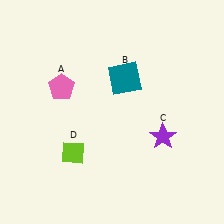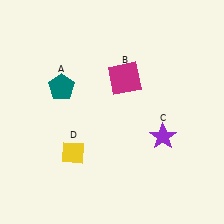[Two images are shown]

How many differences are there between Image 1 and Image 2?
There are 3 differences between the two images.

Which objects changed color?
A changed from pink to teal. B changed from teal to magenta. D changed from lime to yellow.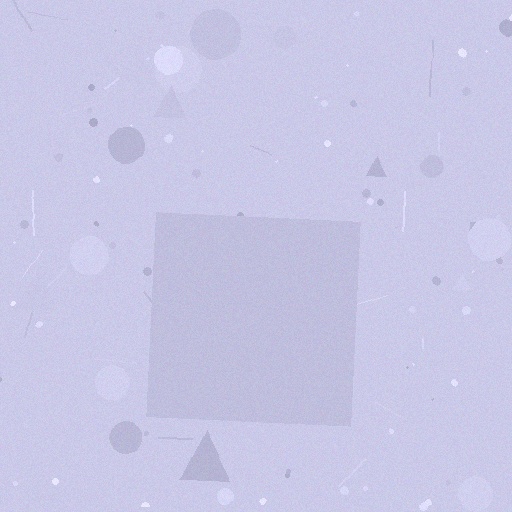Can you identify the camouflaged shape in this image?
The camouflaged shape is a square.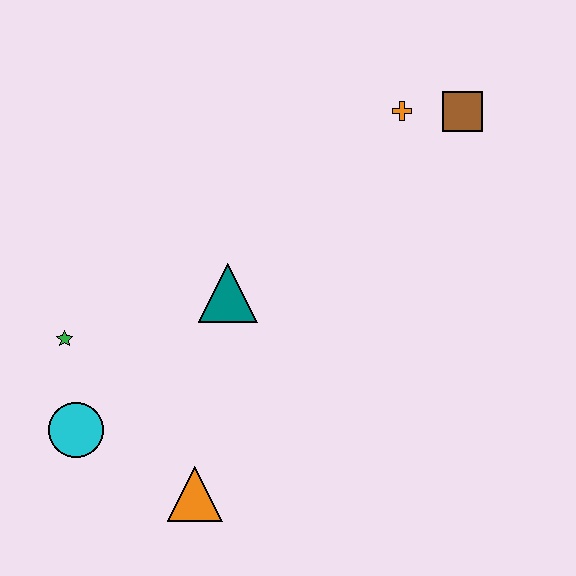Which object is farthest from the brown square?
The cyan circle is farthest from the brown square.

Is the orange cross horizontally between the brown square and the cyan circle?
Yes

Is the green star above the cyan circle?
Yes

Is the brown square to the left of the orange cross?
No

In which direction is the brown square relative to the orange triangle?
The brown square is above the orange triangle.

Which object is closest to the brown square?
The orange cross is closest to the brown square.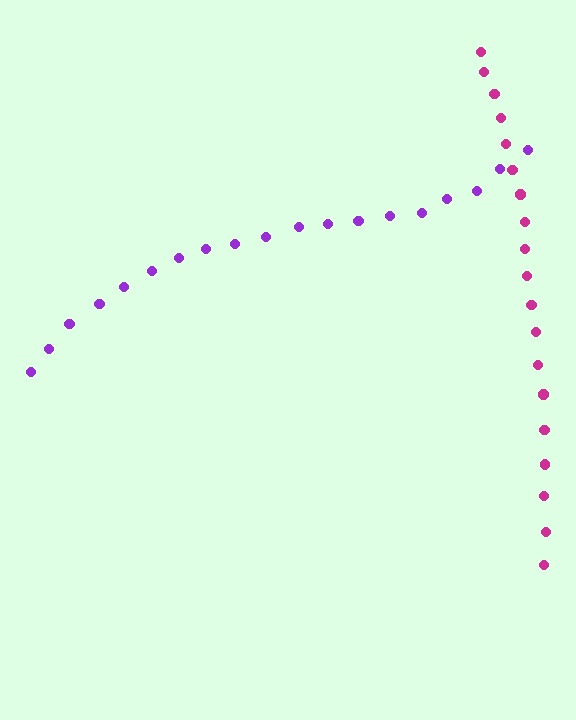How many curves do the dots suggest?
There are 2 distinct paths.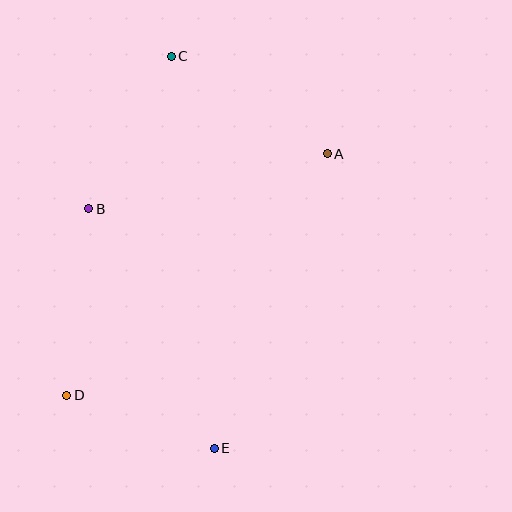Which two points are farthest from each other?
Points C and E are farthest from each other.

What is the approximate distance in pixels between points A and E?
The distance between A and E is approximately 316 pixels.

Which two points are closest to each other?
Points D and E are closest to each other.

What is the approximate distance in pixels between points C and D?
The distance between C and D is approximately 355 pixels.